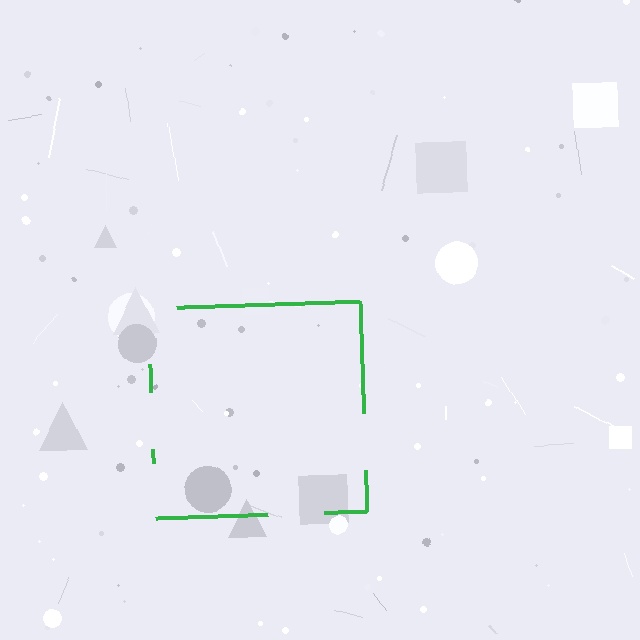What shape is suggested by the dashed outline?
The dashed outline suggests a square.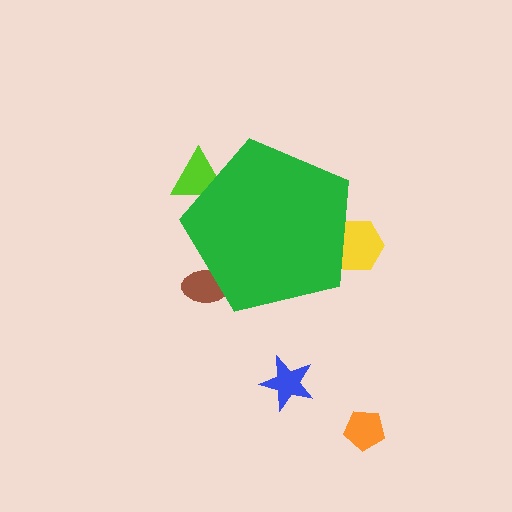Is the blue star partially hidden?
No, the blue star is fully visible.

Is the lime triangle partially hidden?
Yes, the lime triangle is partially hidden behind the green pentagon.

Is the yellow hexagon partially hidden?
Yes, the yellow hexagon is partially hidden behind the green pentagon.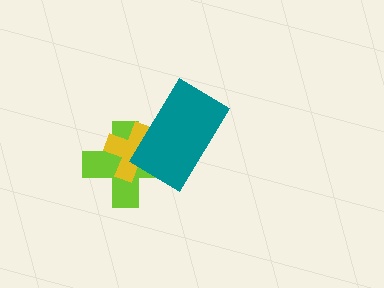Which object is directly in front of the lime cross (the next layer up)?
The yellow cross is directly in front of the lime cross.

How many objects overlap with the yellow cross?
2 objects overlap with the yellow cross.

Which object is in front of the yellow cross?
The teal rectangle is in front of the yellow cross.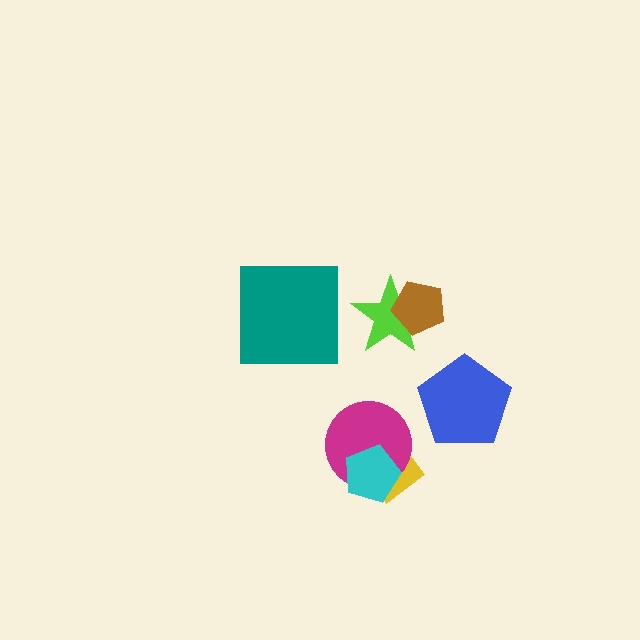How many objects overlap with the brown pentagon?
1 object overlaps with the brown pentagon.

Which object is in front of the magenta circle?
The cyan pentagon is in front of the magenta circle.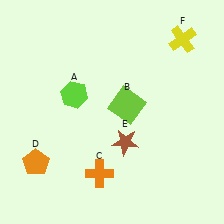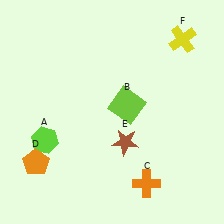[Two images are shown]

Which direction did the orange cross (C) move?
The orange cross (C) moved right.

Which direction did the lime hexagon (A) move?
The lime hexagon (A) moved down.